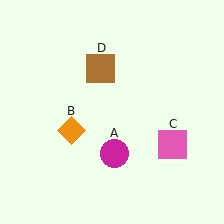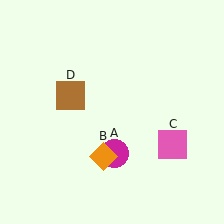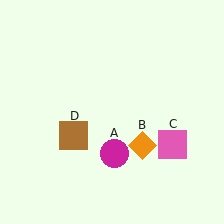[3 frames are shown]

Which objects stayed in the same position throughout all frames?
Magenta circle (object A) and pink square (object C) remained stationary.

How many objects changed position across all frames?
2 objects changed position: orange diamond (object B), brown square (object D).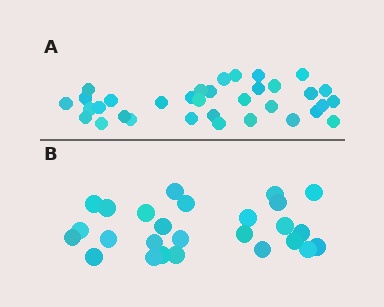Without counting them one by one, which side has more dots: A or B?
Region A (the top region) has more dots.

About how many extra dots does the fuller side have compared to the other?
Region A has roughly 8 or so more dots than region B.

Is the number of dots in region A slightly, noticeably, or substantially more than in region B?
Region A has noticeably more, but not dramatically so. The ratio is roughly 1.3 to 1.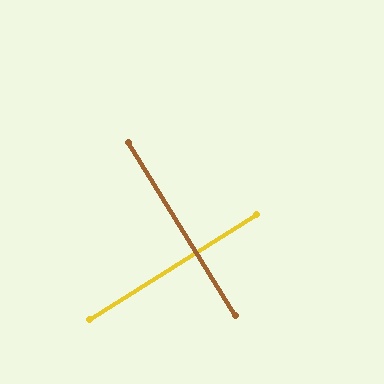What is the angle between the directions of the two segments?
Approximately 90 degrees.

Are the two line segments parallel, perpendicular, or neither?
Perpendicular — they meet at approximately 90°.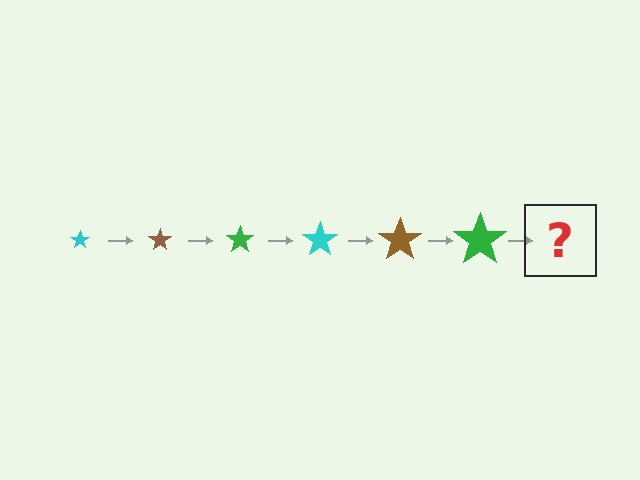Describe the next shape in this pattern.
It should be a cyan star, larger than the previous one.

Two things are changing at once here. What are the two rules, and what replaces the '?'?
The two rules are that the star grows larger each step and the color cycles through cyan, brown, and green. The '?' should be a cyan star, larger than the previous one.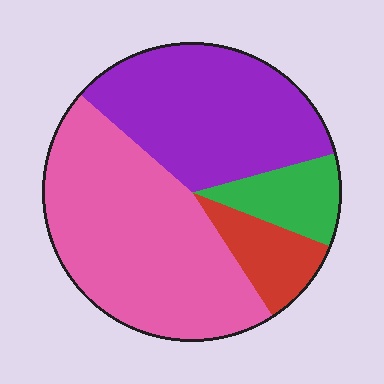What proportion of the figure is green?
Green covers around 10% of the figure.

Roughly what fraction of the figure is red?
Red takes up about one tenth (1/10) of the figure.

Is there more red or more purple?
Purple.